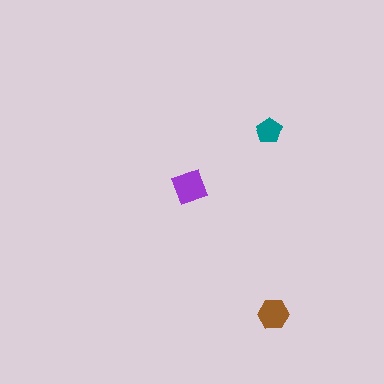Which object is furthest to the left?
The purple diamond is leftmost.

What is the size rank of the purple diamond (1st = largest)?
1st.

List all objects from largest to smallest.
The purple diamond, the brown hexagon, the teal pentagon.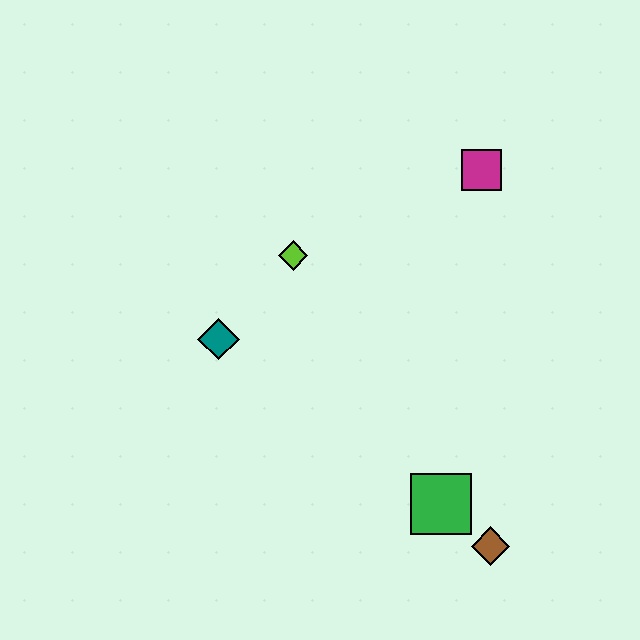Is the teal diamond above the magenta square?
No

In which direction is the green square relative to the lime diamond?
The green square is below the lime diamond.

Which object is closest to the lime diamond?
The teal diamond is closest to the lime diamond.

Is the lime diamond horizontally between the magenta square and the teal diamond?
Yes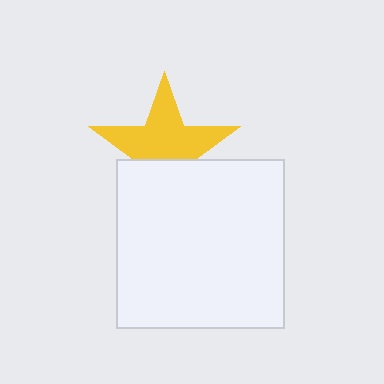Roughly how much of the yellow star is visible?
About half of it is visible (roughly 63%).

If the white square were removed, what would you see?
You would see the complete yellow star.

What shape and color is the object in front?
The object in front is a white square.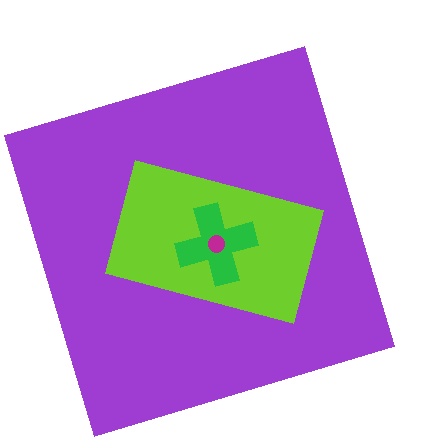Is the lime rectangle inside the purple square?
Yes.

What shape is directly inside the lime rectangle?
The green cross.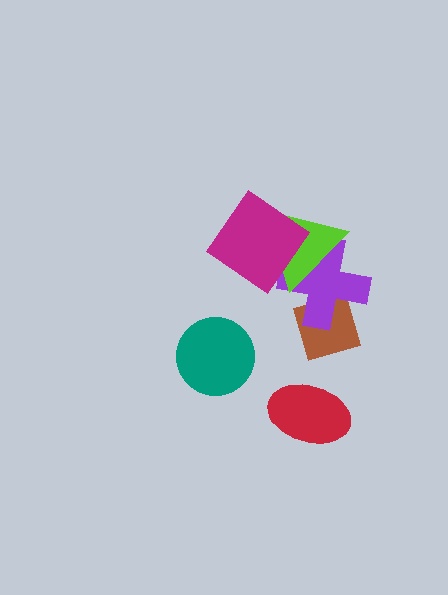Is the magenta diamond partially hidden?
No, no other shape covers it.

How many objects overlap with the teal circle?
0 objects overlap with the teal circle.